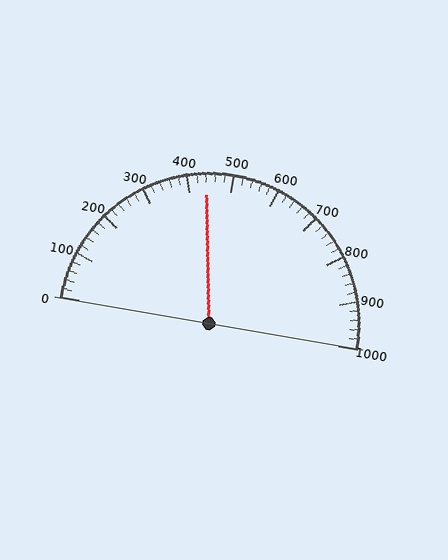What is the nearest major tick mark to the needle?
The nearest major tick mark is 400.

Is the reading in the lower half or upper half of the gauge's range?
The reading is in the lower half of the range (0 to 1000).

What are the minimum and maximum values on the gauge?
The gauge ranges from 0 to 1000.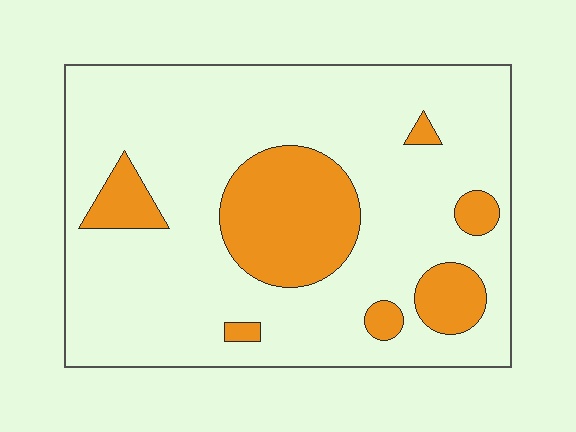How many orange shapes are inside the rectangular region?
7.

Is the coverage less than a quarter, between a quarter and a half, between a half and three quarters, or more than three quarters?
Less than a quarter.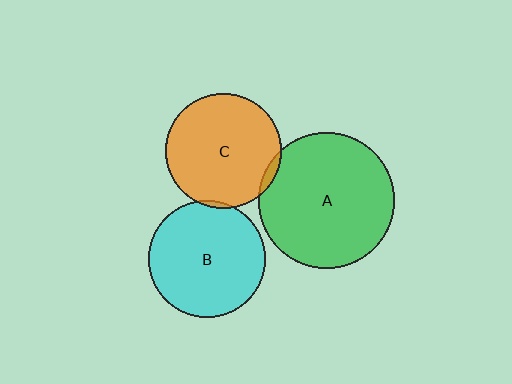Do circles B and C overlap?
Yes.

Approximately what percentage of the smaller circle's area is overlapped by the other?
Approximately 5%.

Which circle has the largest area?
Circle A (green).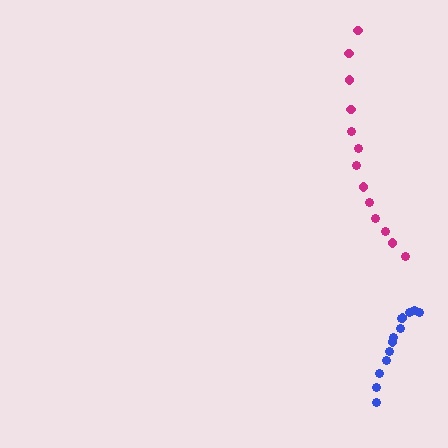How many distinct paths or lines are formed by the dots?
There are 2 distinct paths.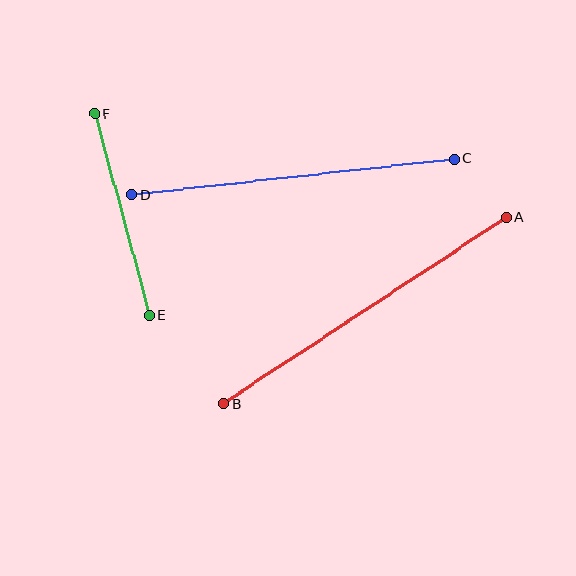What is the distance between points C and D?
The distance is approximately 325 pixels.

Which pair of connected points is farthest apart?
Points A and B are farthest apart.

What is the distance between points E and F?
The distance is approximately 209 pixels.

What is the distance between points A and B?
The distance is approximately 339 pixels.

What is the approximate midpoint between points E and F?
The midpoint is at approximately (122, 215) pixels.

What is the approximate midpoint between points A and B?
The midpoint is at approximately (365, 310) pixels.